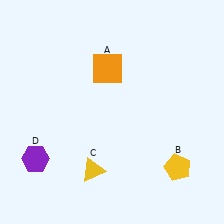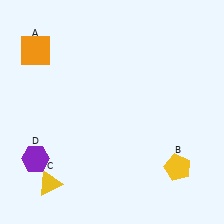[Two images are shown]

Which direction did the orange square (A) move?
The orange square (A) moved left.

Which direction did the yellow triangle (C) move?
The yellow triangle (C) moved left.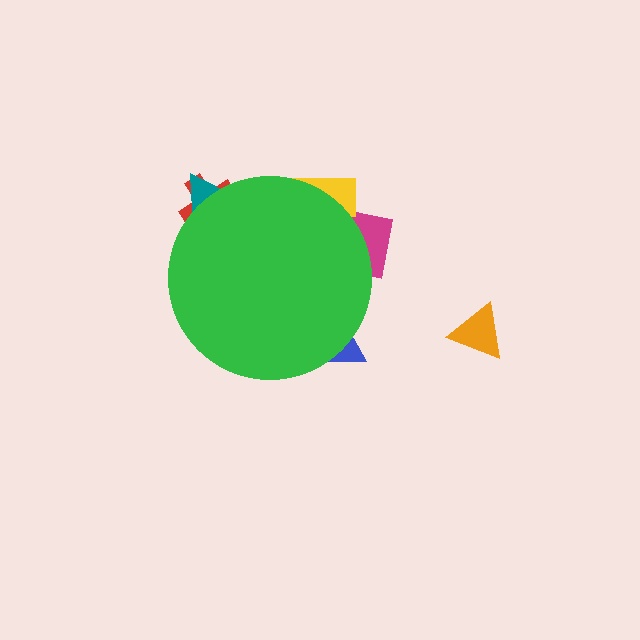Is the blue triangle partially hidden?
Yes, the blue triangle is partially hidden behind the green circle.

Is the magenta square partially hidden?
Yes, the magenta square is partially hidden behind the green circle.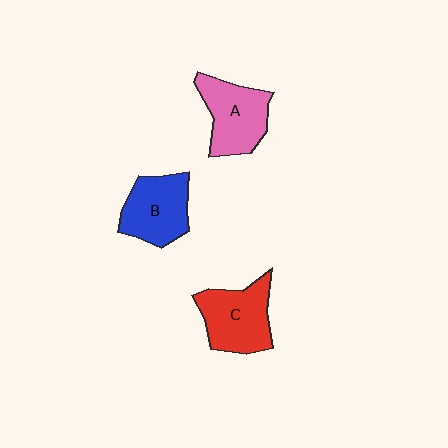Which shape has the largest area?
Shape C (red).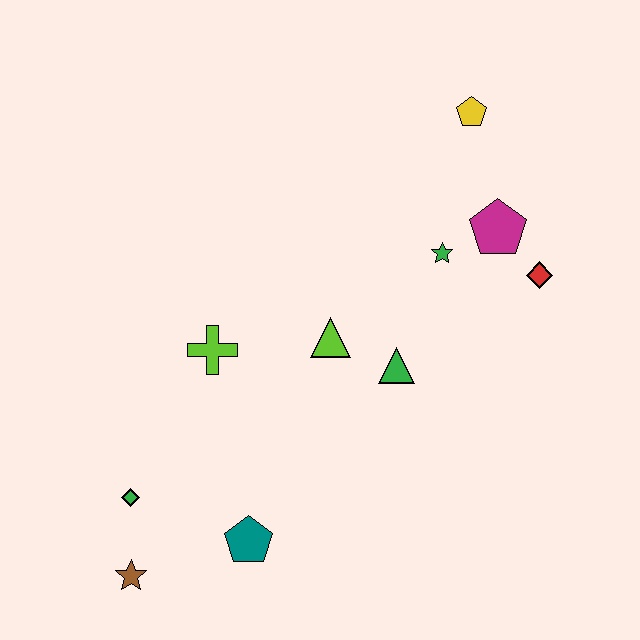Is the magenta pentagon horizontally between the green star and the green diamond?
No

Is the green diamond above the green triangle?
No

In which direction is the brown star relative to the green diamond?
The brown star is below the green diamond.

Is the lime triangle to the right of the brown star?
Yes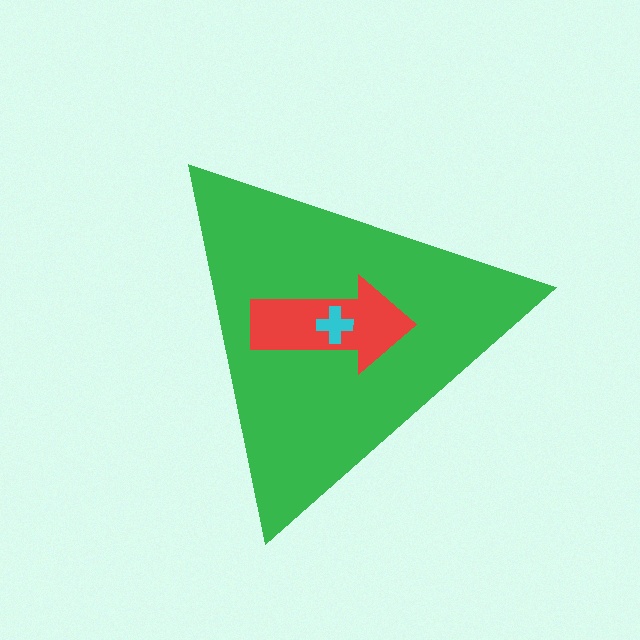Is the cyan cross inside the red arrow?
Yes.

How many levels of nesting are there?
3.